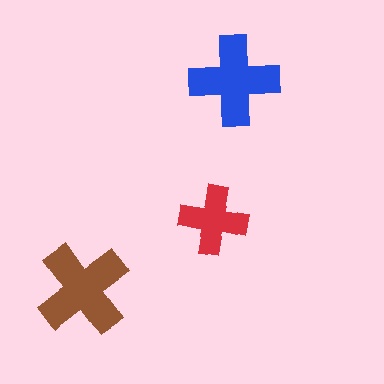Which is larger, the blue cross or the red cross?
The blue one.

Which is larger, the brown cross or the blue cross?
The brown one.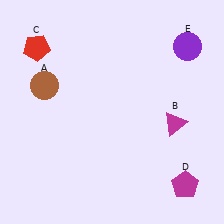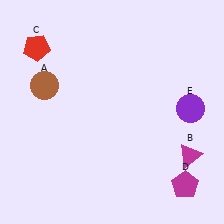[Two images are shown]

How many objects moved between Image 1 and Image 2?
2 objects moved between the two images.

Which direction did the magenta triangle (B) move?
The magenta triangle (B) moved down.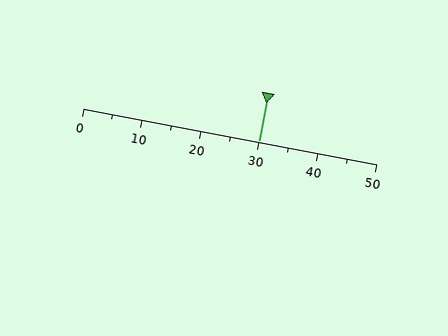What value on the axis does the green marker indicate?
The marker indicates approximately 30.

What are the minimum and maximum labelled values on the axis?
The axis runs from 0 to 50.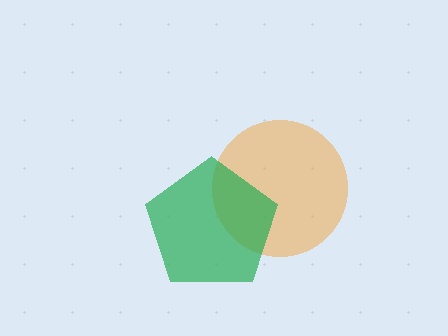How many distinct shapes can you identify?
There are 2 distinct shapes: an orange circle, a green pentagon.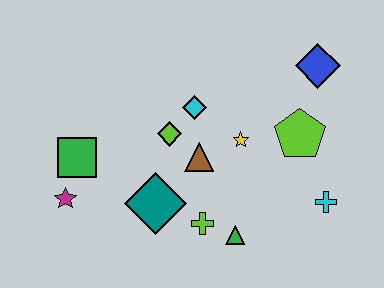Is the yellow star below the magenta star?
No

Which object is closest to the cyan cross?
The lime pentagon is closest to the cyan cross.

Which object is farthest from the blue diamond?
The magenta star is farthest from the blue diamond.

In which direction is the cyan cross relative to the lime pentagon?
The cyan cross is below the lime pentagon.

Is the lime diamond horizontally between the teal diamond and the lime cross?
Yes